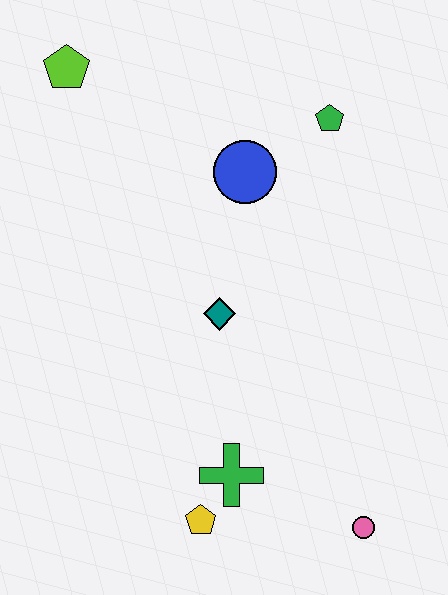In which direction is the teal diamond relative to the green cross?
The teal diamond is above the green cross.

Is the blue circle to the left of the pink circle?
Yes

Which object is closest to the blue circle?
The green pentagon is closest to the blue circle.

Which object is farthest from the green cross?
The lime pentagon is farthest from the green cross.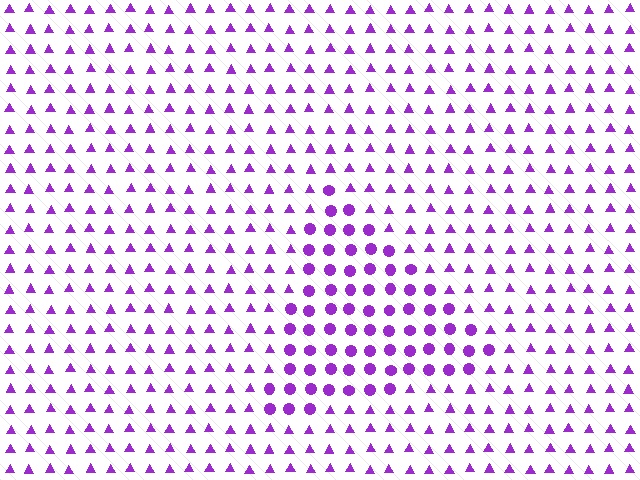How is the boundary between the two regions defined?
The boundary is defined by a change in element shape: circles inside vs. triangles outside. All elements share the same color and spacing.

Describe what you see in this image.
The image is filled with small purple elements arranged in a uniform grid. A triangle-shaped region contains circles, while the surrounding area contains triangles. The boundary is defined purely by the change in element shape.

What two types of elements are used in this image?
The image uses circles inside the triangle region and triangles outside it.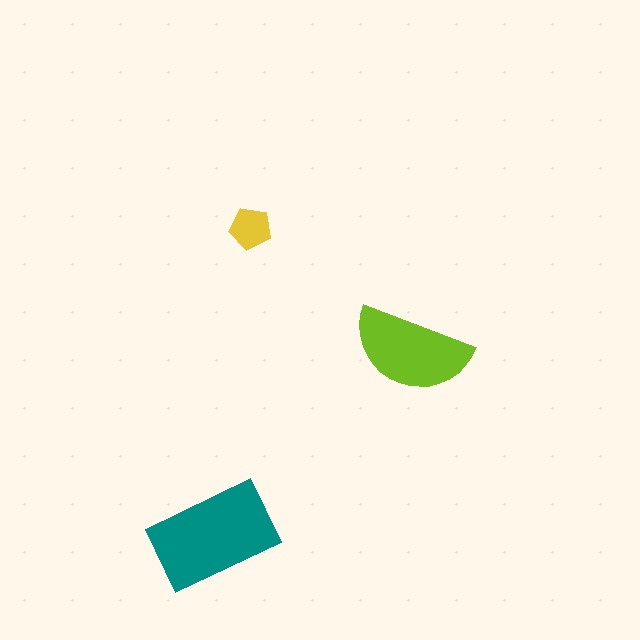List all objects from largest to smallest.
The teal rectangle, the lime semicircle, the yellow pentagon.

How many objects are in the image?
There are 3 objects in the image.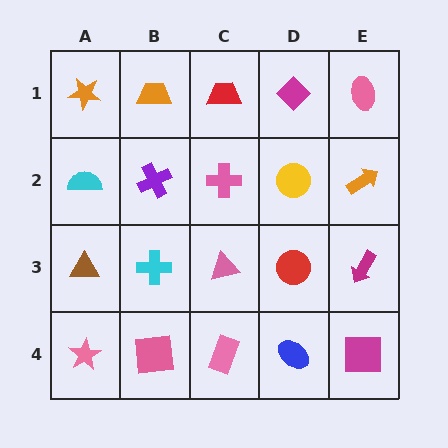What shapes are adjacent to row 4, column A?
A brown triangle (row 3, column A), a pink square (row 4, column B).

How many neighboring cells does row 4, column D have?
3.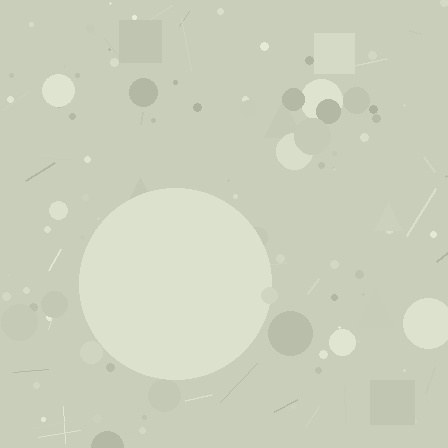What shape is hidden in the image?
A circle is hidden in the image.